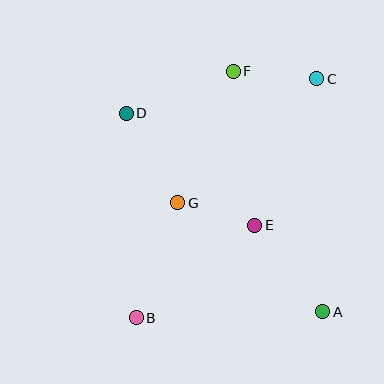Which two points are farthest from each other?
Points B and C are farthest from each other.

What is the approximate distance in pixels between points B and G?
The distance between B and G is approximately 122 pixels.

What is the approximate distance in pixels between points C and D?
The distance between C and D is approximately 194 pixels.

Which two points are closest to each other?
Points E and G are closest to each other.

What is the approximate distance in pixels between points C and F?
The distance between C and F is approximately 84 pixels.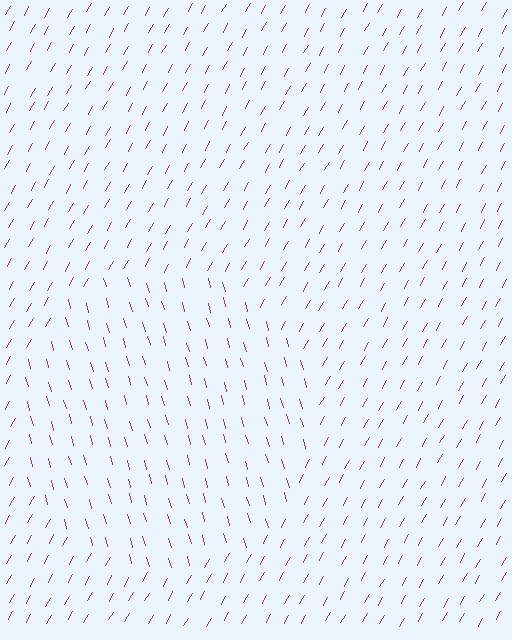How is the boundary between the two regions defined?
The boundary is defined purely by a change in line orientation (approximately 45 degrees difference). All lines are the same color and thickness.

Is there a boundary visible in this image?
Yes, there is a texture boundary formed by a change in line orientation.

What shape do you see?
I see a circle.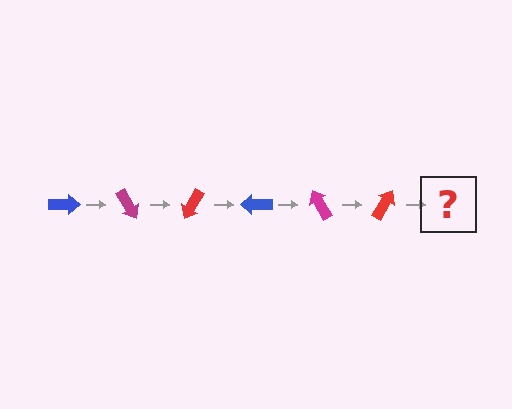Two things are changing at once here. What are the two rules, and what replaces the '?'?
The two rules are that it rotates 60 degrees each step and the color cycles through blue, magenta, and red. The '?' should be a blue arrow, rotated 360 degrees from the start.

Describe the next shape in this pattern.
It should be a blue arrow, rotated 360 degrees from the start.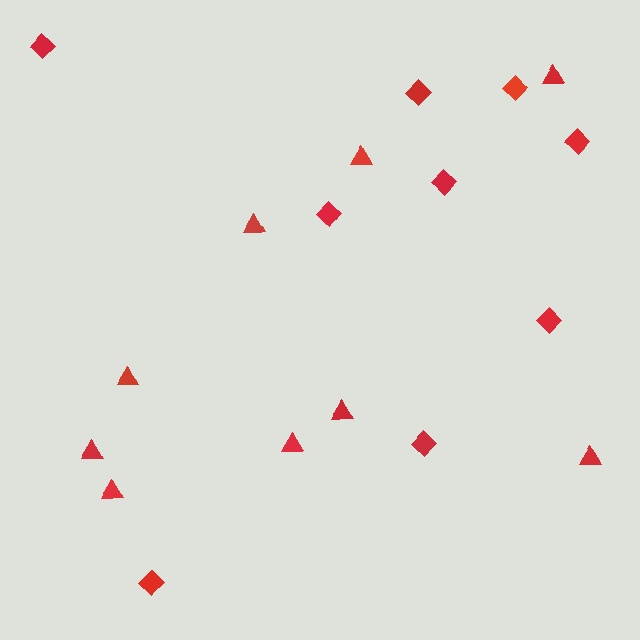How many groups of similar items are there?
There are 2 groups: one group of diamonds (9) and one group of triangles (9).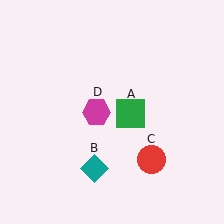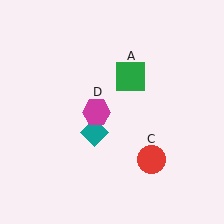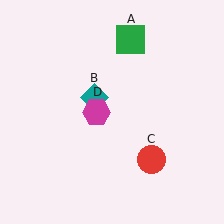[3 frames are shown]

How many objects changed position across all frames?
2 objects changed position: green square (object A), teal diamond (object B).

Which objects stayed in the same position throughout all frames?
Red circle (object C) and magenta hexagon (object D) remained stationary.